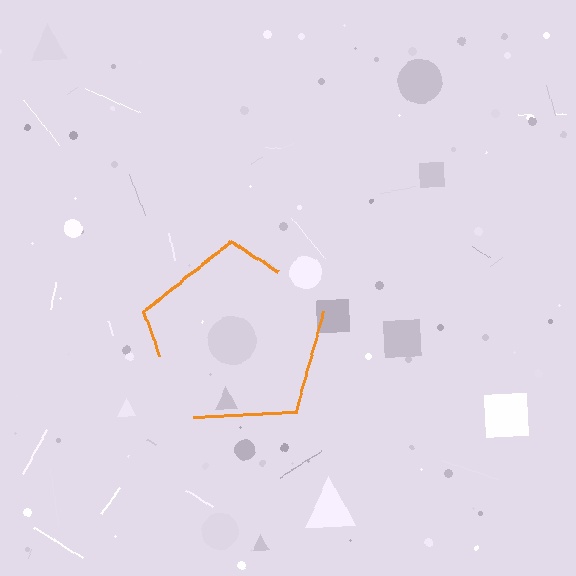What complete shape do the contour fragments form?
The contour fragments form a pentagon.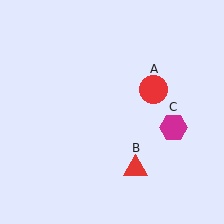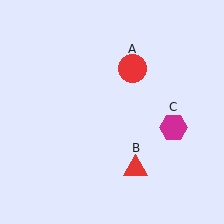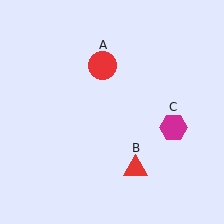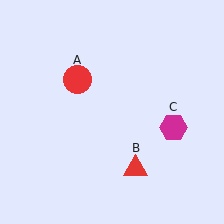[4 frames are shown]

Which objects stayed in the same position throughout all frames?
Red triangle (object B) and magenta hexagon (object C) remained stationary.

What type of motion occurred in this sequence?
The red circle (object A) rotated counterclockwise around the center of the scene.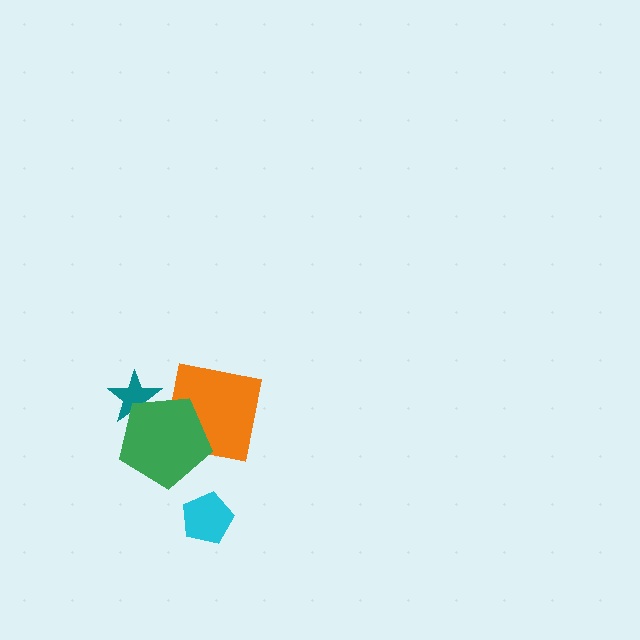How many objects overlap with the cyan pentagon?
0 objects overlap with the cyan pentagon.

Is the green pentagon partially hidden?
No, no other shape covers it.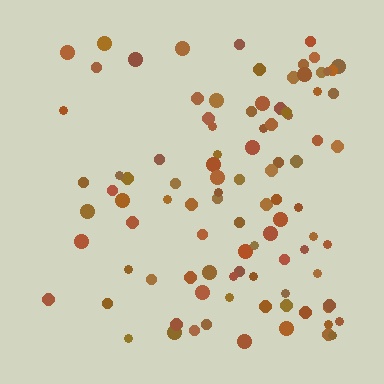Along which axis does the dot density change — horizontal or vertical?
Horizontal.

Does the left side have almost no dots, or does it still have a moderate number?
Still a moderate number, just noticeably fewer than the right.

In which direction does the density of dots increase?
From left to right, with the right side densest.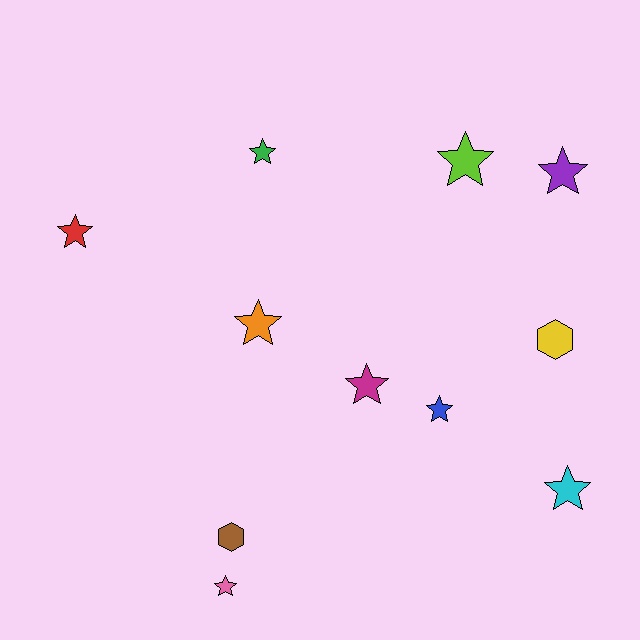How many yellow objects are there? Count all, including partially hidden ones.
There is 1 yellow object.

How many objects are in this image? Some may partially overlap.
There are 11 objects.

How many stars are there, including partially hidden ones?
There are 9 stars.